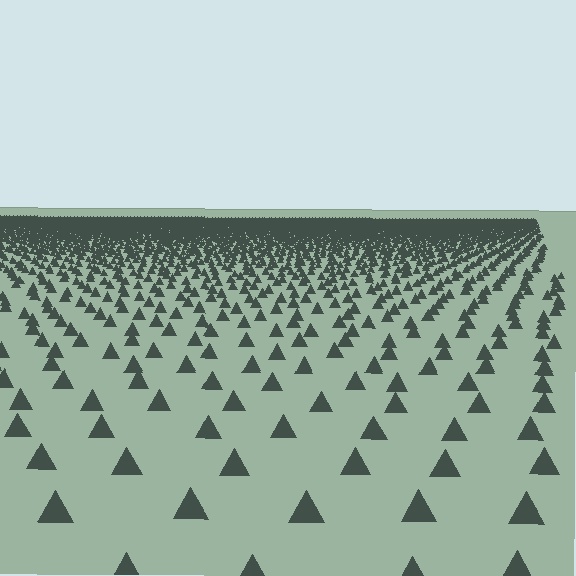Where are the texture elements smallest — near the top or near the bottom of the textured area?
Near the top.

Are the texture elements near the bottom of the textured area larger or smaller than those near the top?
Larger. Near the bottom, elements are closer to the viewer and appear at a bigger on-screen size.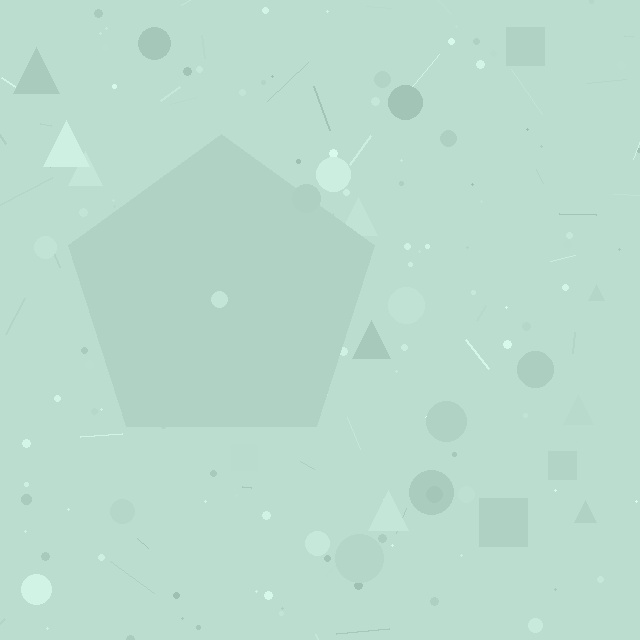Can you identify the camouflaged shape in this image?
The camouflaged shape is a pentagon.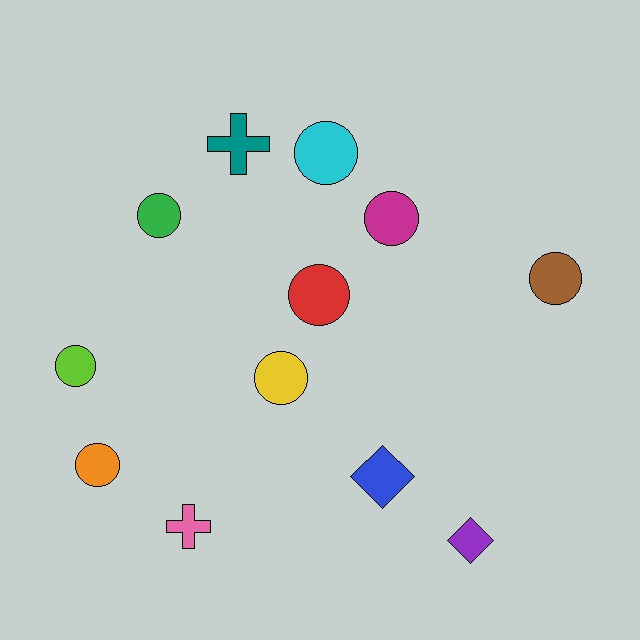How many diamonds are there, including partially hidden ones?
There are 2 diamonds.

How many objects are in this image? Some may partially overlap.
There are 12 objects.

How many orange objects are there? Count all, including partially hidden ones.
There is 1 orange object.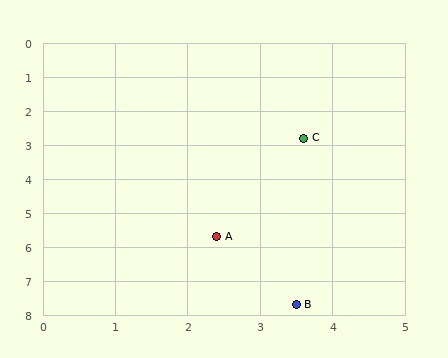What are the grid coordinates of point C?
Point C is at approximately (3.6, 2.8).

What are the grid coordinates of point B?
Point B is at approximately (3.5, 7.7).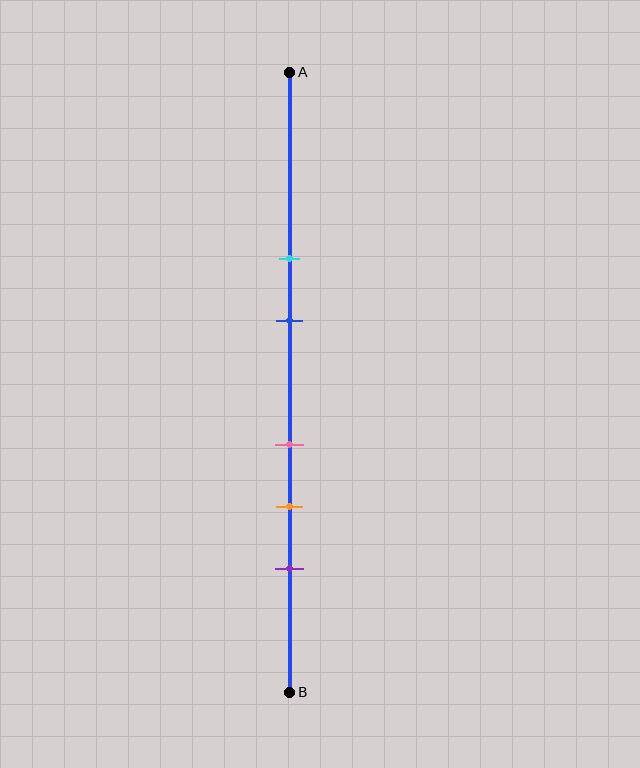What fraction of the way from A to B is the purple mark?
The purple mark is approximately 80% (0.8) of the way from A to B.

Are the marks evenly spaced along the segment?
No, the marks are not evenly spaced.